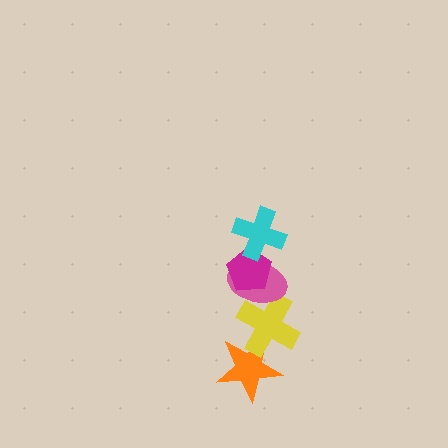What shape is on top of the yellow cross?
The pink ellipse is on top of the yellow cross.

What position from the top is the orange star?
The orange star is 5th from the top.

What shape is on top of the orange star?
The yellow cross is on top of the orange star.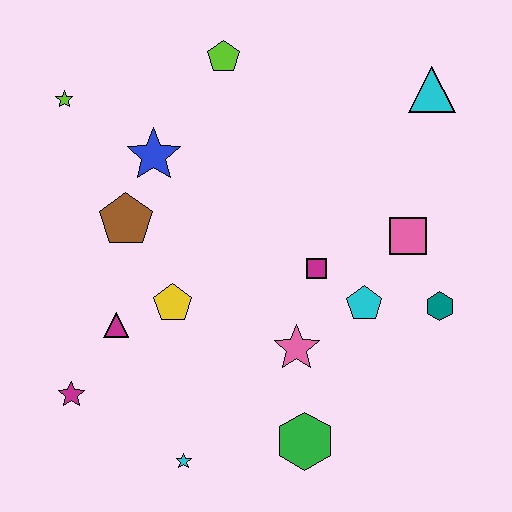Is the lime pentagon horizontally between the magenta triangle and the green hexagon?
Yes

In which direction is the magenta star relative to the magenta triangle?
The magenta star is below the magenta triangle.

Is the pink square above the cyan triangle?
No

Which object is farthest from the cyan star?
The cyan triangle is farthest from the cyan star.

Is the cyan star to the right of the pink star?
No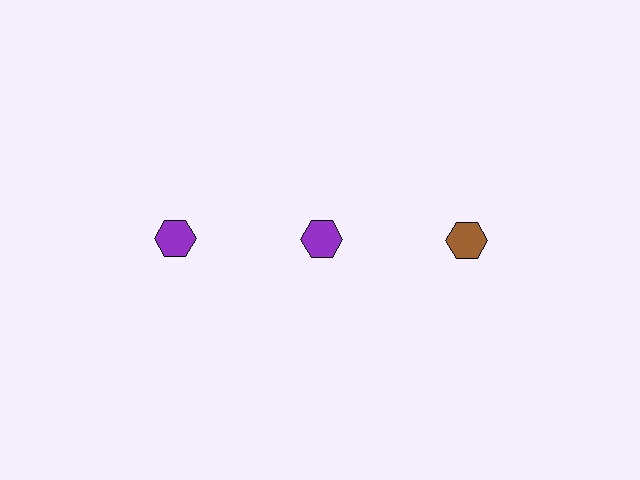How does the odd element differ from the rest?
It has a different color: brown instead of purple.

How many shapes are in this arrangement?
There are 3 shapes arranged in a grid pattern.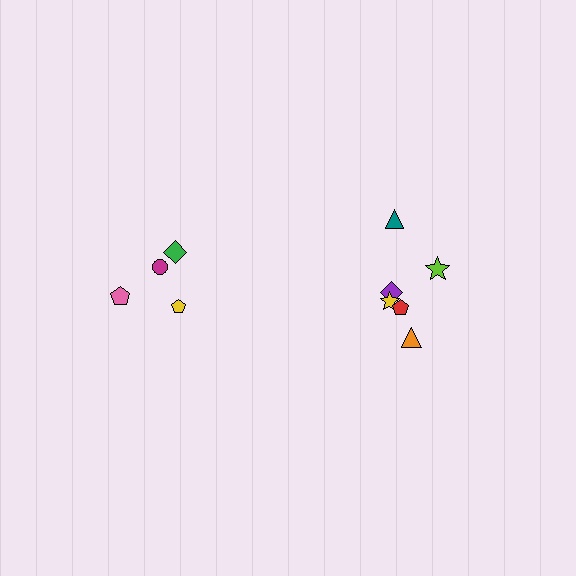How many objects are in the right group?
There are 6 objects.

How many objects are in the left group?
There are 4 objects.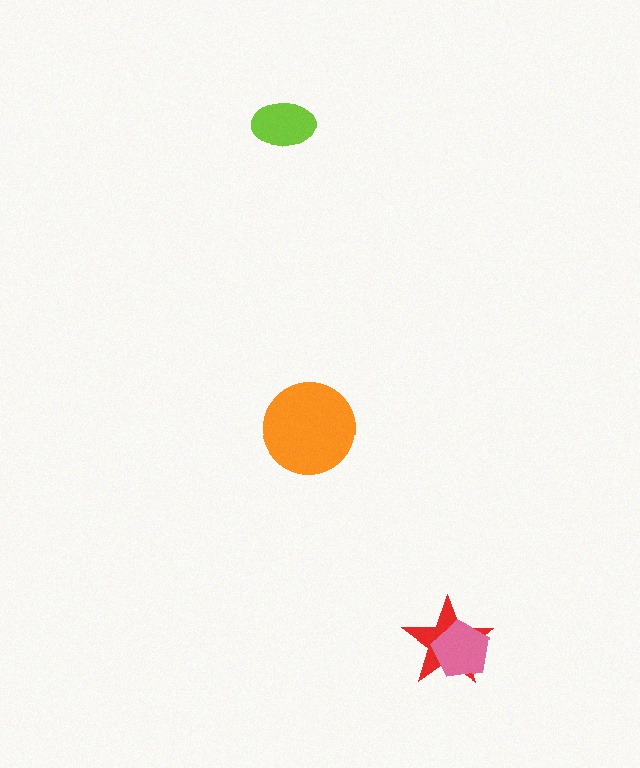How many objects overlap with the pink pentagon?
1 object overlaps with the pink pentagon.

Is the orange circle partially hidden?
No, no other shape covers it.